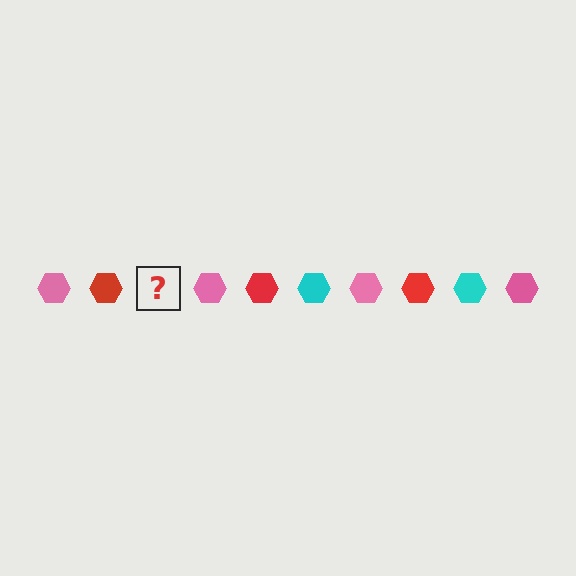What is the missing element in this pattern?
The missing element is a cyan hexagon.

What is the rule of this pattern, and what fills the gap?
The rule is that the pattern cycles through pink, red, cyan hexagons. The gap should be filled with a cyan hexagon.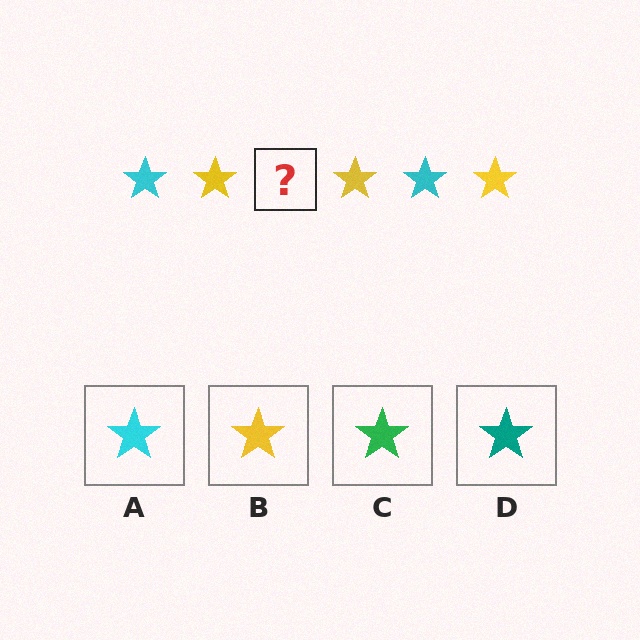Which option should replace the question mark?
Option A.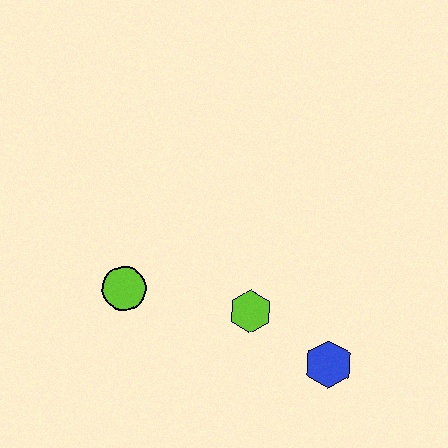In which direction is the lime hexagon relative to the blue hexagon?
The lime hexagon is to the left of the blue hexagon.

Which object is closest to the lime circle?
The lime hexagon is closest to the lime circle.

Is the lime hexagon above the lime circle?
No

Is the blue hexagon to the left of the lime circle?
No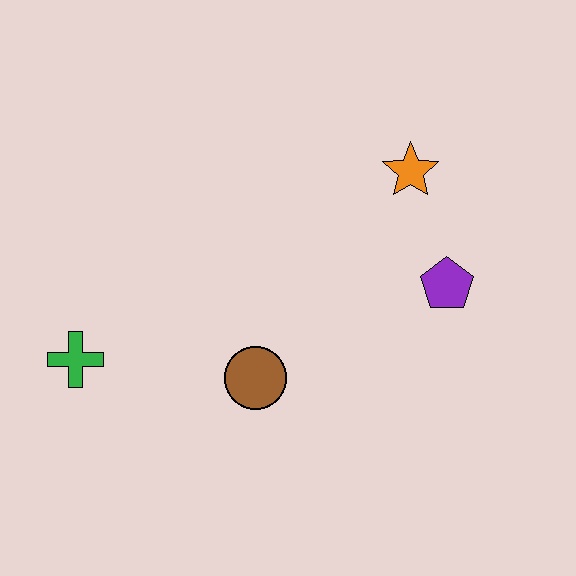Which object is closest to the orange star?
The purple pentagon is closest to the orange star.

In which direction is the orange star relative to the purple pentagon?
The orange star is above the purple pentagon.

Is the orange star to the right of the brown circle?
Yes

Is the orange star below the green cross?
No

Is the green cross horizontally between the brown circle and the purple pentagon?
No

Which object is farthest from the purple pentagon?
The green cross is farthest from the purple pentagon.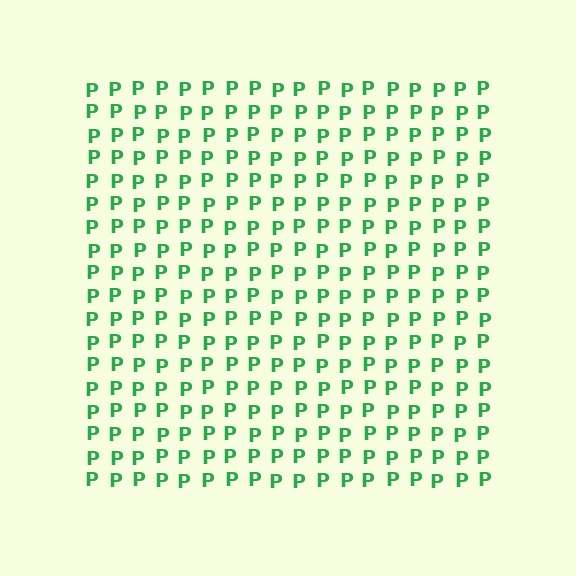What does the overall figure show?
The overall figure shows a square.